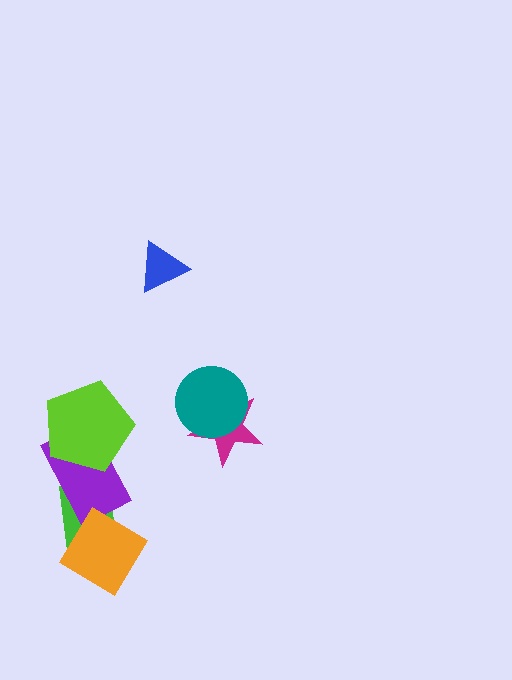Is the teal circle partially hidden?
No, no other shape covers it.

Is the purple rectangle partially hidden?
Yes, it is partially covered by another shape.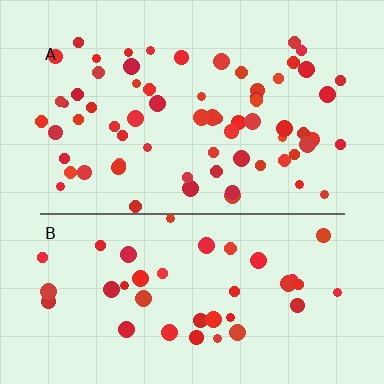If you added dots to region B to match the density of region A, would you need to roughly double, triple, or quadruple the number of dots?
Approximately double.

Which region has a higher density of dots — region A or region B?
A (the top).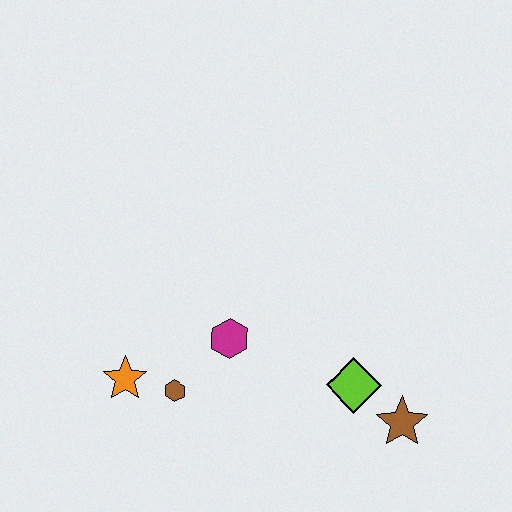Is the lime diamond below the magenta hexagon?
Yes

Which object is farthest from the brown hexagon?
The brown star is farthest from the brown hexagon.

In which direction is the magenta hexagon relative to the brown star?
The magenta hexagon is to the left of the brown star.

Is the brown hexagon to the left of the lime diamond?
Yes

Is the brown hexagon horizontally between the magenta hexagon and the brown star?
No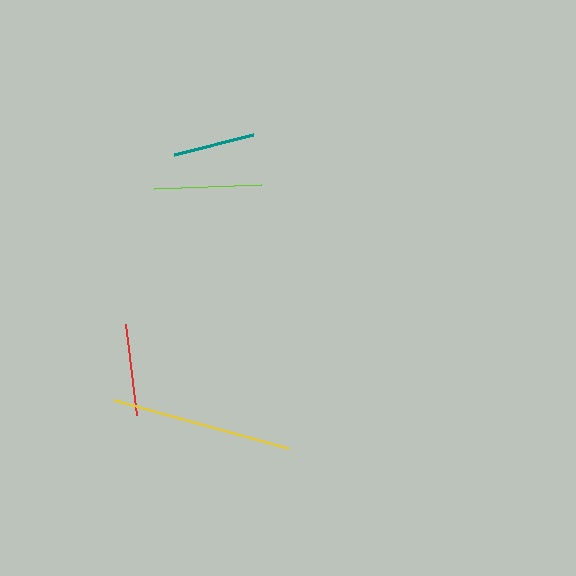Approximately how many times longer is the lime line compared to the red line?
The lime line is approximately 1.2 times the length of the red line.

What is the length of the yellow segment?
The yellow segment is approximately 181 pixels long.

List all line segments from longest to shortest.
From longest to shortest: yellow, lime, red, teal.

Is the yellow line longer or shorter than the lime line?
The yellow line is longer than the lime line.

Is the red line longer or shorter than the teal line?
The red line is longer than the teal line.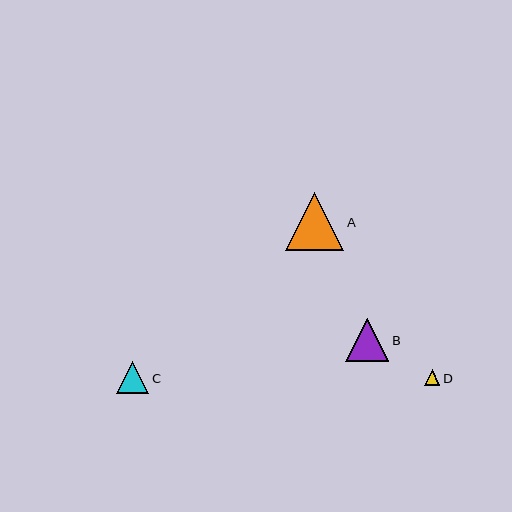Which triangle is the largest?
Triangle A is the largest with a size of approximately 58 pixels.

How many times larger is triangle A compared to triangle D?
Triangle A is approximately 3.6 times the size of triangle D.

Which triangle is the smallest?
Triangle D is the smallest with a size of approximately 16 pixels.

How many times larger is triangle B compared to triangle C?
Triangle B is approximately 1.4 times the size of triangle C.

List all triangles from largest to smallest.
From largest to smallest: A, B, C, D.